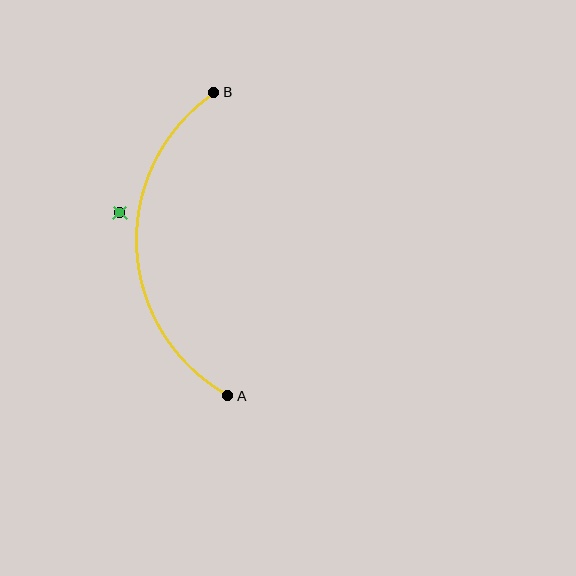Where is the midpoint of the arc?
The arc midpoint is the point on the curve farthest from the straight line joining A and B. It sits to the left of that line.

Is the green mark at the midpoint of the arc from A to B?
No — the green mark does not lie on the arc at all. It sits slightly outside the curve.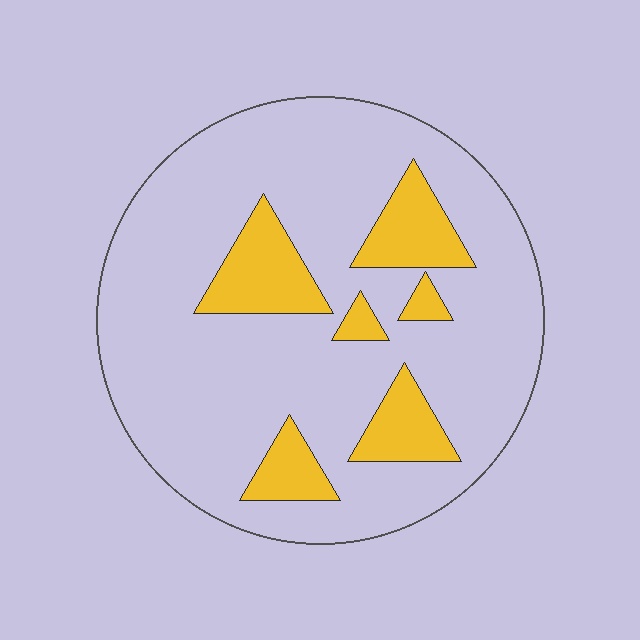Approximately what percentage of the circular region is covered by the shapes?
Approximately 20%.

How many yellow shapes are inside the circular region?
6.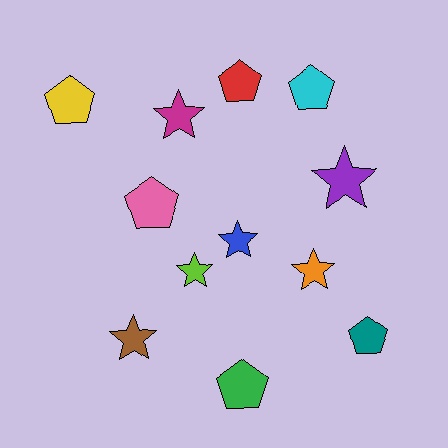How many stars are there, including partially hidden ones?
There are 6 stars.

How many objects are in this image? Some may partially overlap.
There are 12 objects.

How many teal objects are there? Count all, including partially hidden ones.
There is 1 teal object.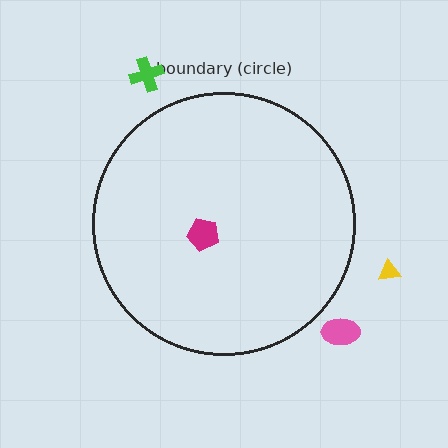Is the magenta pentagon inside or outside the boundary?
Inside.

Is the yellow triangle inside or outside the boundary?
Outside.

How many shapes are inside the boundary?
1 inside, 3 outside.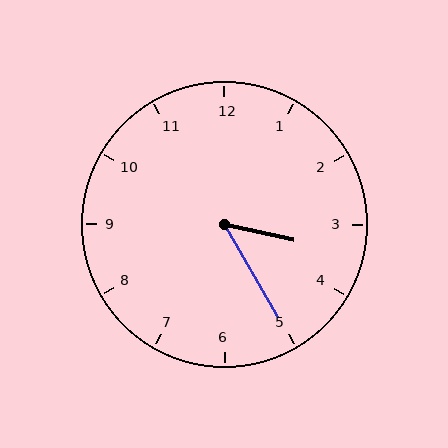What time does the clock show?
3:25.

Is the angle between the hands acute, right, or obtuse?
It is acute.